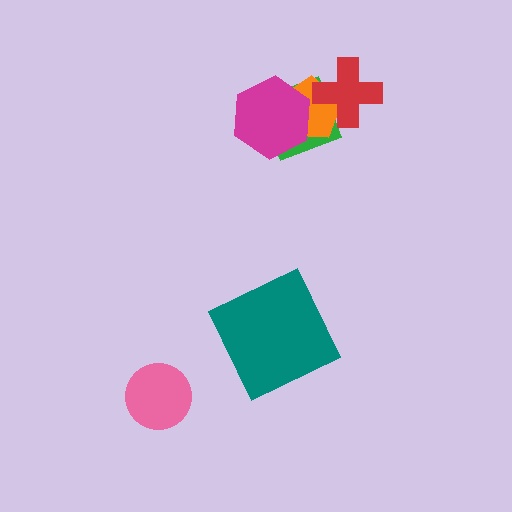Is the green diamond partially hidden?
Yes, it is partially covered by another shape.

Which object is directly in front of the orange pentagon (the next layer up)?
The magenta hexagon is directly in front of the orange pentagon.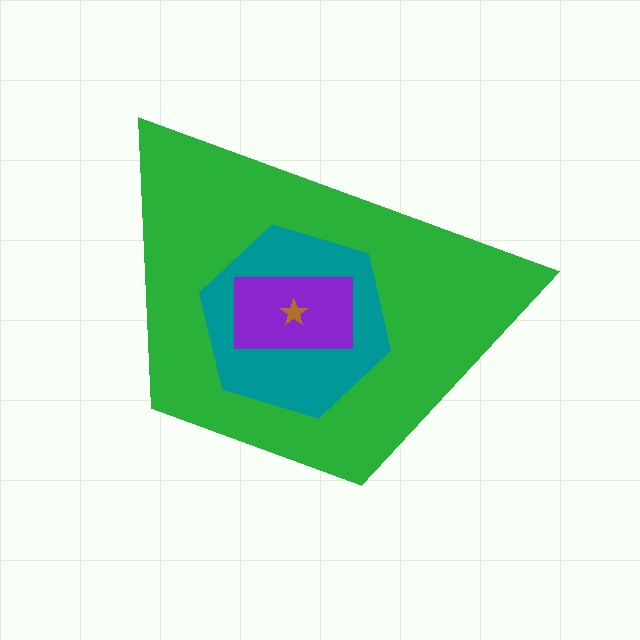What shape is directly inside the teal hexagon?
The purple rectangle.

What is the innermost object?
The brown star.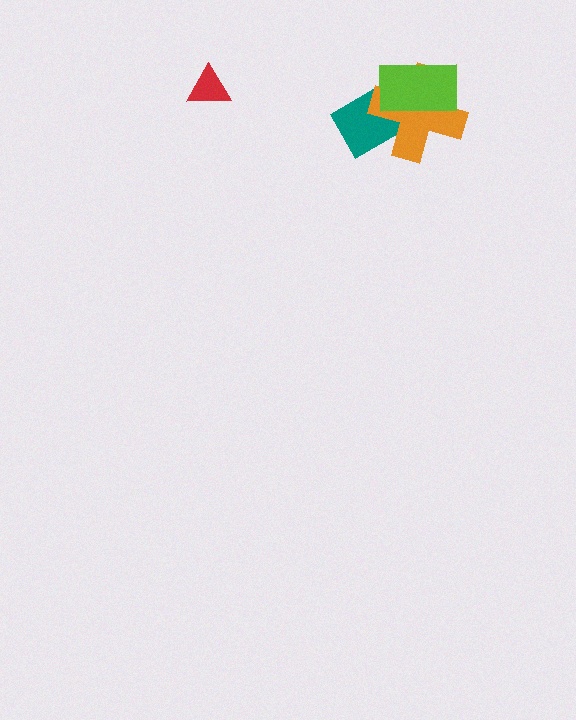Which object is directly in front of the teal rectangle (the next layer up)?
The orange cross is directly in front of the teal rectangle.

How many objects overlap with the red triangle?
0 objects overlap with the red triangle.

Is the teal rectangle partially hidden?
Yes, it is partially covered by another shape.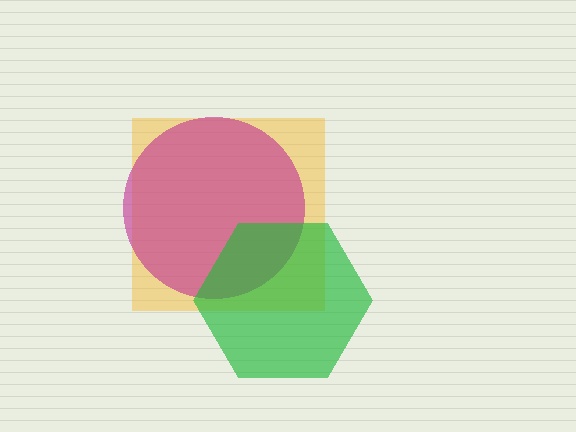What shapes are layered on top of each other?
The layered shapes are: a yellow square, a magenta circle, a green hexagon.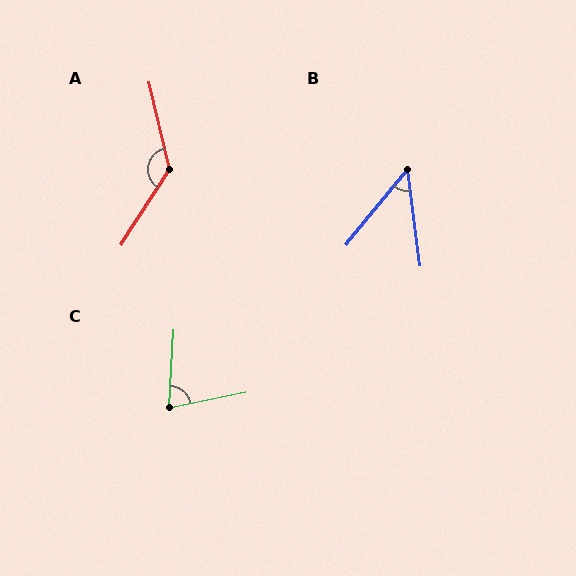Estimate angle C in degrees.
Approximately 75 degrees.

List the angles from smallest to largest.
B (46°), C (75°), A (134°).